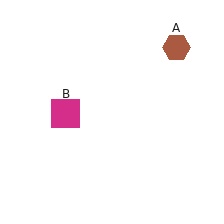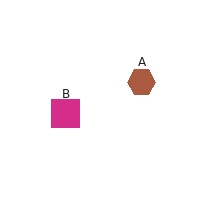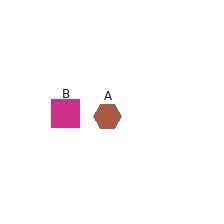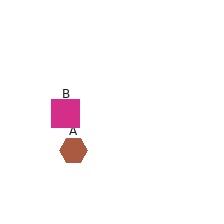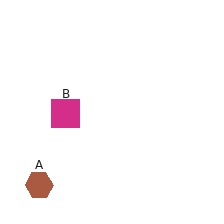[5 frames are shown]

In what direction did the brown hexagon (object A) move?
The brown hexagon (object A) moved down and to the left.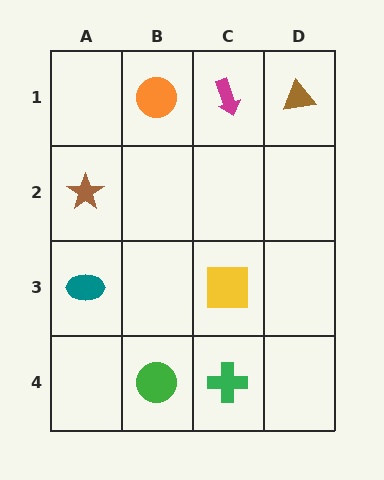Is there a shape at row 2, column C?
No, that cell is empty.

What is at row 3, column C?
A yellow square.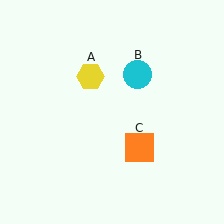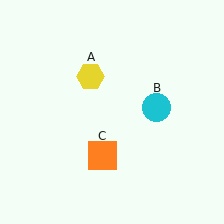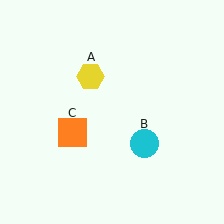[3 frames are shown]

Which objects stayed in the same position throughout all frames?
Yellow hexagon (object A) remained stationary.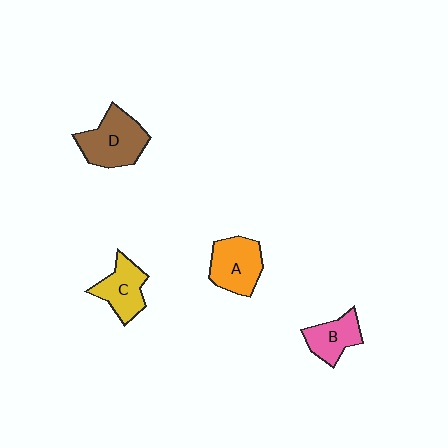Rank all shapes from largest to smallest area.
From largest to smallest: D (brown), A (orange), C (yellow), B (pink).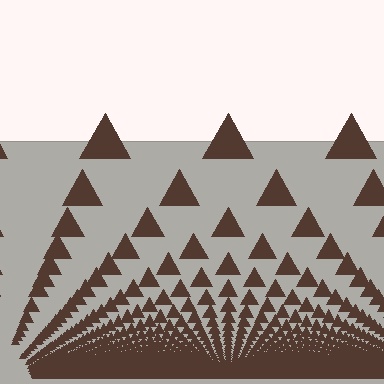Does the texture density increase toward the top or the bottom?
Density increases toward the bottom.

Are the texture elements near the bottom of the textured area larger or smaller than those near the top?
Smaller. The gradient is inverted — elements near the bottom are smaller and denser.